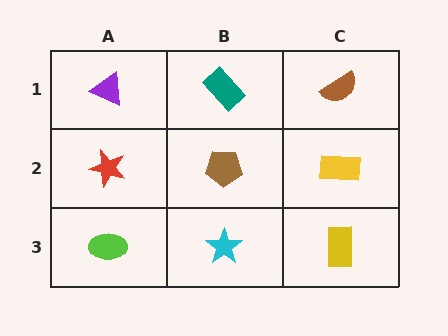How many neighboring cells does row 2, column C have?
3.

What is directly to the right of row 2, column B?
A yellow rectangle.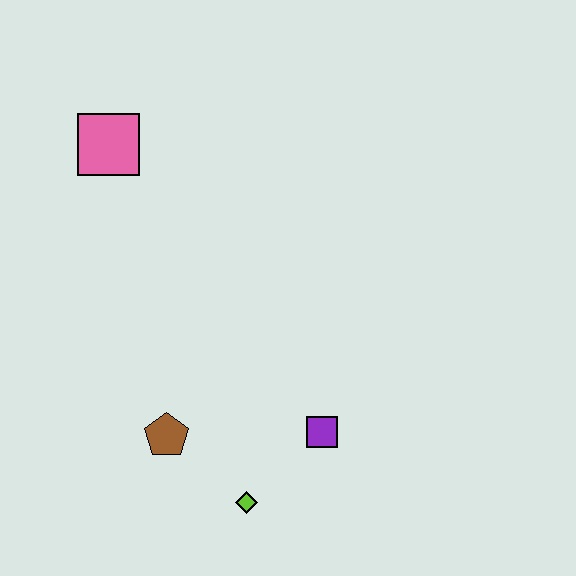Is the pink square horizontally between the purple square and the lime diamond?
No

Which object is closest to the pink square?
The brown pentagon is closest to the pink square.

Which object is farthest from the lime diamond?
The pink square is farthest from the lime diamond.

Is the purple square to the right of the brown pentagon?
Yes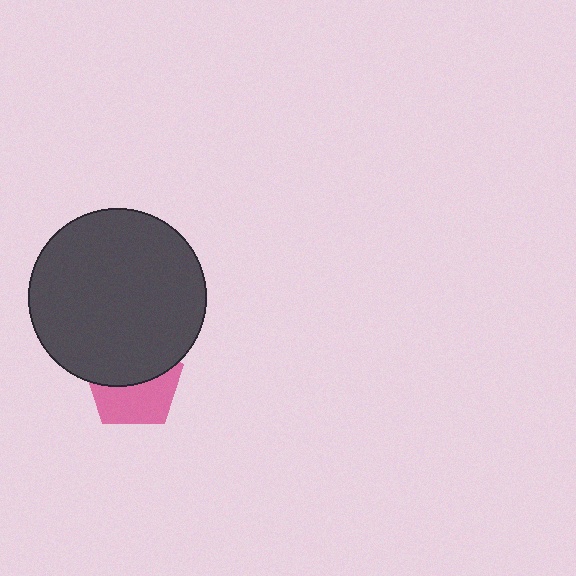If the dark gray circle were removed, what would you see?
You would see the complete pink pentagon.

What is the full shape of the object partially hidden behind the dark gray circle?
The partially hidden object is a pink pentagon.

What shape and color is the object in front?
The object in front is a dark gray circle.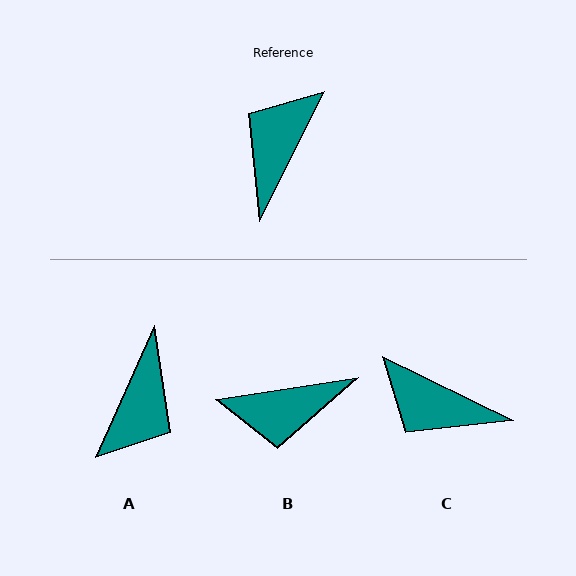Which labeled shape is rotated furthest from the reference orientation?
A, about 178 degrees away.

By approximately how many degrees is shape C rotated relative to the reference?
Approximately 90 degrees counter-clockwise.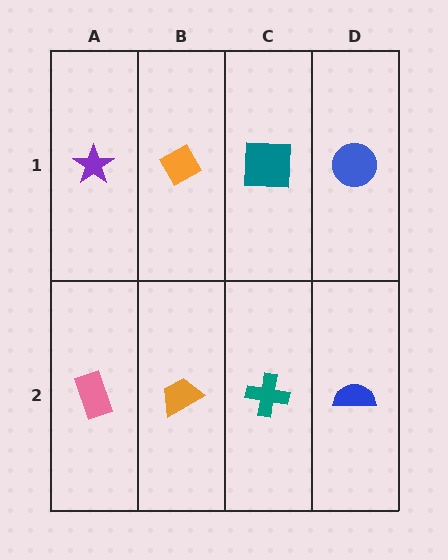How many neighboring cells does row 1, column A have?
2.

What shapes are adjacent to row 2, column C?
A teal square (row 1, column C), an orange trapezoid (row 2, column B), a blue semicircle (row 2, column D).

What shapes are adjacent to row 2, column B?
An orange diamond (row 1, column B), a pink rectangle (row 2, column A), a teal cross (row 2, column C).